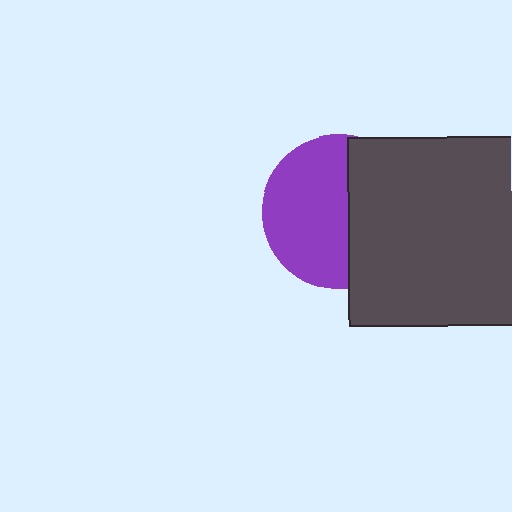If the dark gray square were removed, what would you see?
You would see the complete purple circle.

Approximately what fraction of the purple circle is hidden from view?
Roughly 43% of the purple circle is hidden behind the dark gray square.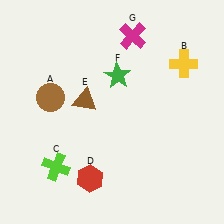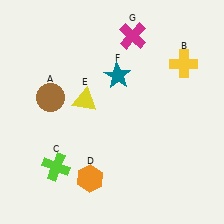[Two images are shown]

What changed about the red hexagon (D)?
In Image 1, D is red. In Image 2, it changed to orange.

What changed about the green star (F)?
In Image 1, F is green. In Image 2, it changed to teal.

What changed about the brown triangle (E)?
In Image 1, E is brown. In Image 2, it changed to yellow.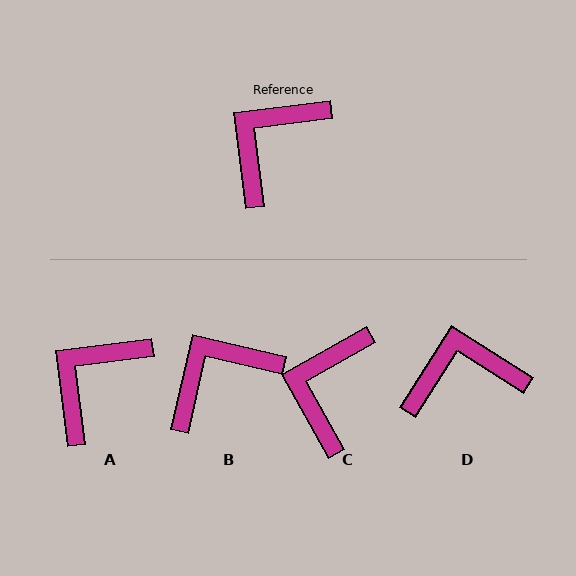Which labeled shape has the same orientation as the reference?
A.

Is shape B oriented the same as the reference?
No, it is off by about 20 degrees.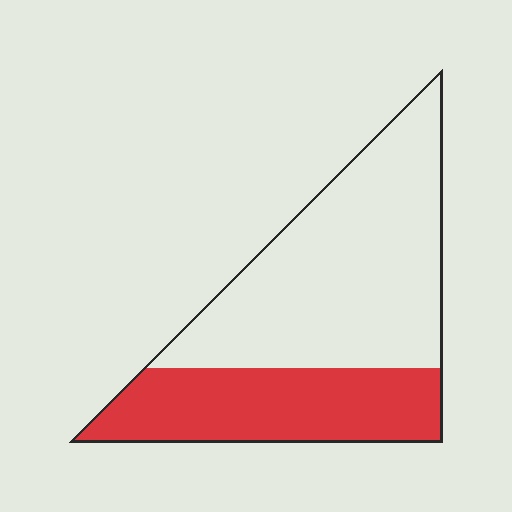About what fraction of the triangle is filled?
About three eighths (3/8).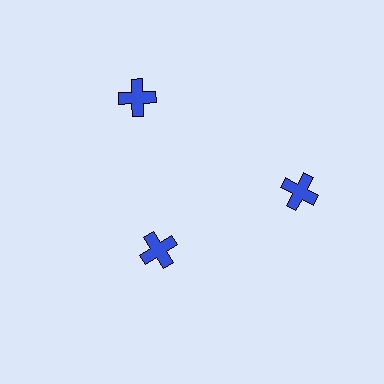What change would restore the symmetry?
The symmetry would be restored by moving it outward, back onto the ring so that all 3 crosses sit at equal angles and equal distance from the center.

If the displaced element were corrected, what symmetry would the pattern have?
It would have 3-fold rotational symmetry — the pattern would map onto itself every 120 degrees.